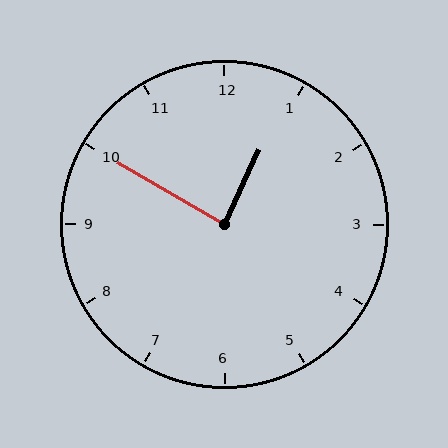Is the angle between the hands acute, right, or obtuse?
It is right.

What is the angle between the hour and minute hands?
Approximately 85 degrees.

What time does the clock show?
12:50.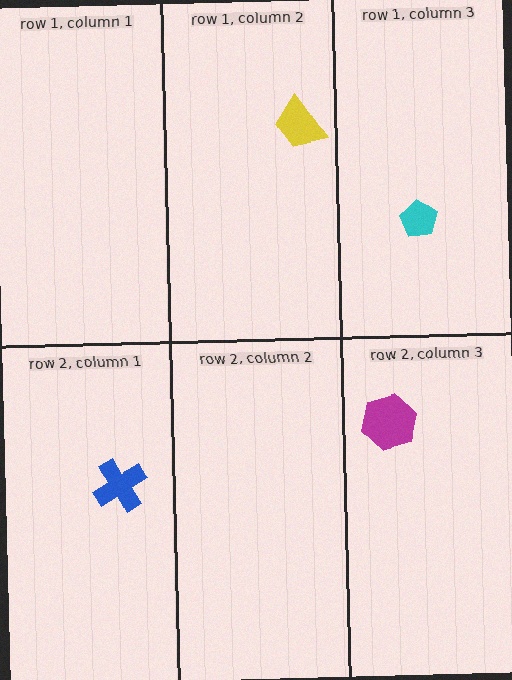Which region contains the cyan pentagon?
The row 1, column 3 region.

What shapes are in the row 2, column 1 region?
The blue cross.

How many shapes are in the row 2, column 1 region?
1.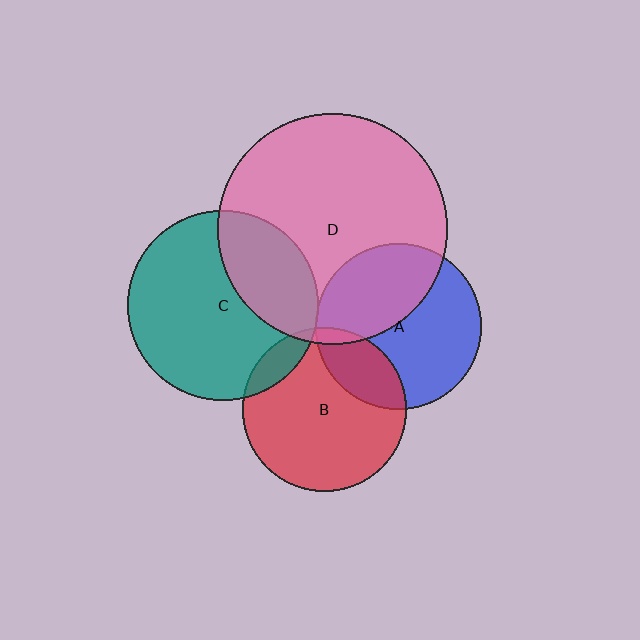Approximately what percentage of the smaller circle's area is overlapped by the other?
Approximately 40%.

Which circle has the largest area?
Circle D (pink).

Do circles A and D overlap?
Yes.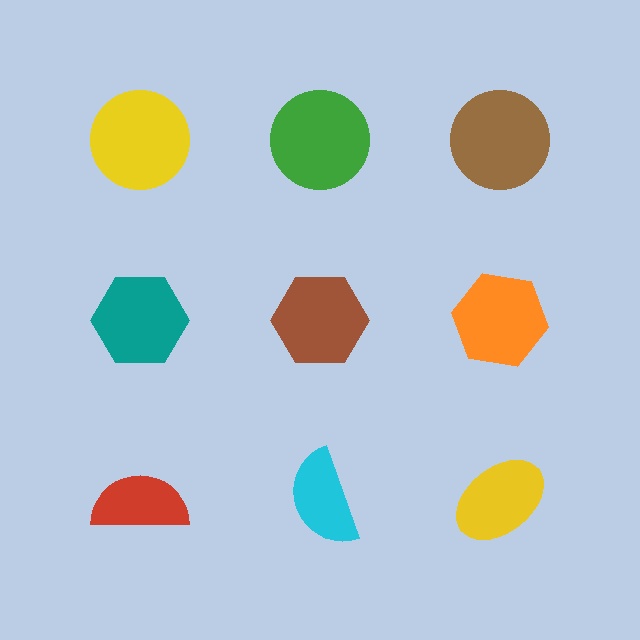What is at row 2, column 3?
An orange hexagon.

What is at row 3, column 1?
A red semicircle.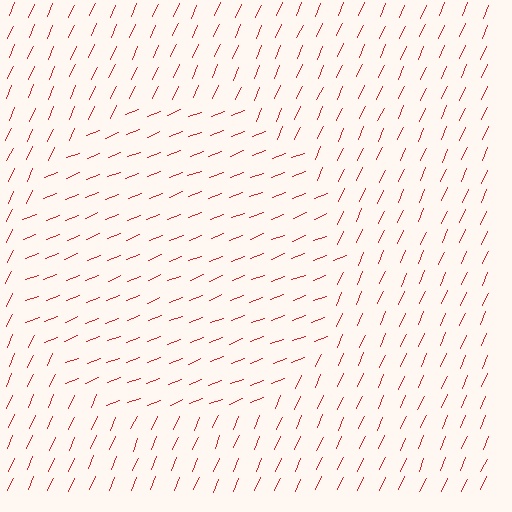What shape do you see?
I see a circle.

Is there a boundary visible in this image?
Yes, there is a texture boundary formed by a change in line orientation.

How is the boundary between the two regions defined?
The boundary is defined purely by a change in line orientation (approximately 45 degrees difference). All lines are the same color and thickness.